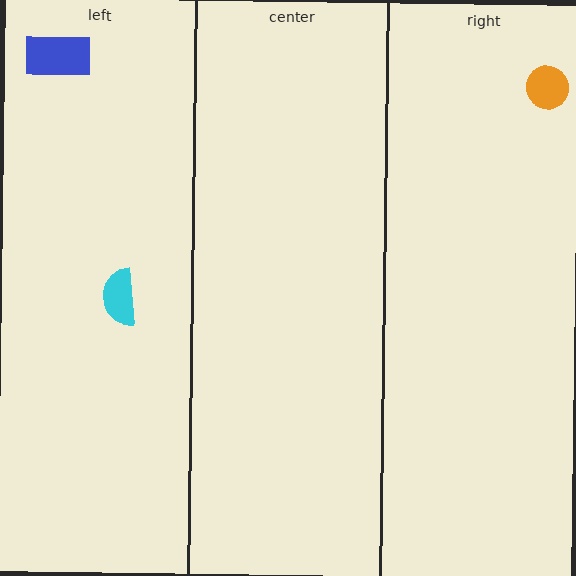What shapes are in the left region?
The cyan semicircle, the blue rectangle.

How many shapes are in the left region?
2.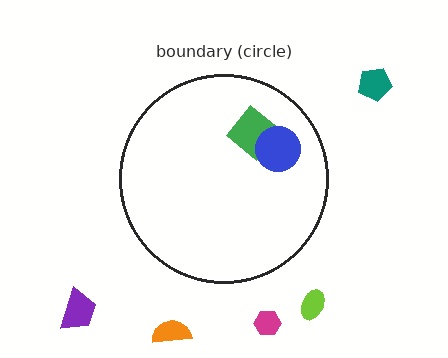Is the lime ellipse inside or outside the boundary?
Outside.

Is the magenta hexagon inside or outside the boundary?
Outside.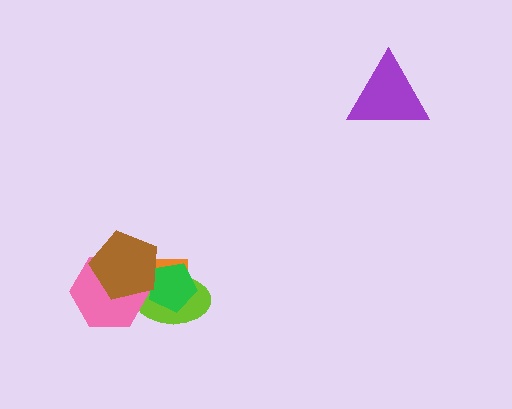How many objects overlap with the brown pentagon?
4 objects overlap with the brown pentagon.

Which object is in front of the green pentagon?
The brown pentagon is in front of the green pentagon.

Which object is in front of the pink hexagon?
The brown pentagon is in front of the pink hexagon.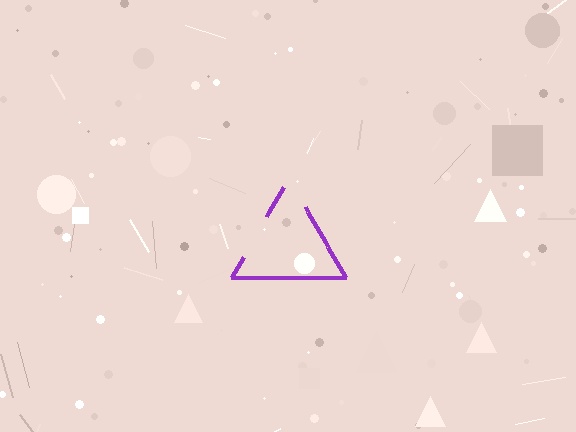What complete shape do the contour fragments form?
The contour fragments form a triangle.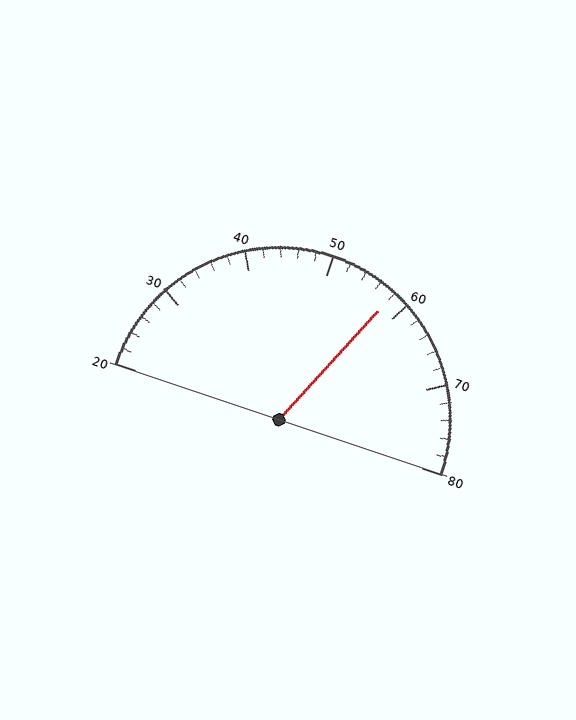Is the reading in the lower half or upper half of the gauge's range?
The reading is in the upper half of the range (20 to 80).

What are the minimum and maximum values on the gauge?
The gauge ranges from 20 to 80.